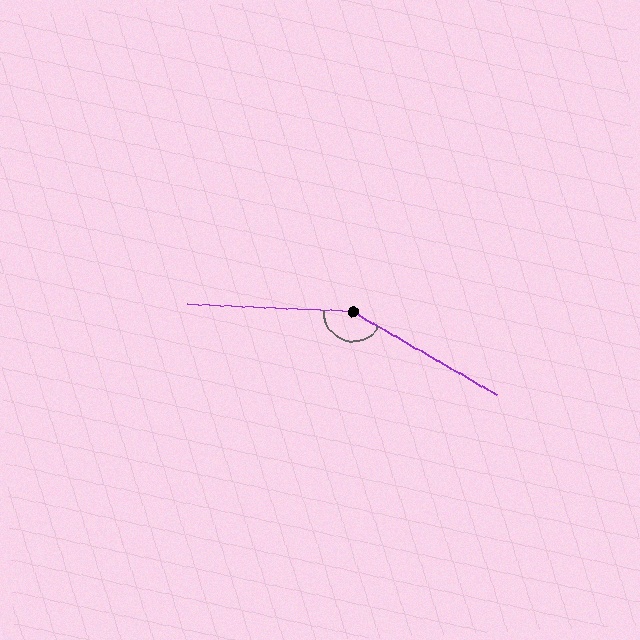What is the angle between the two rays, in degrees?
Approximately 152 degrees.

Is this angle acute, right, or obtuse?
It is obtuse.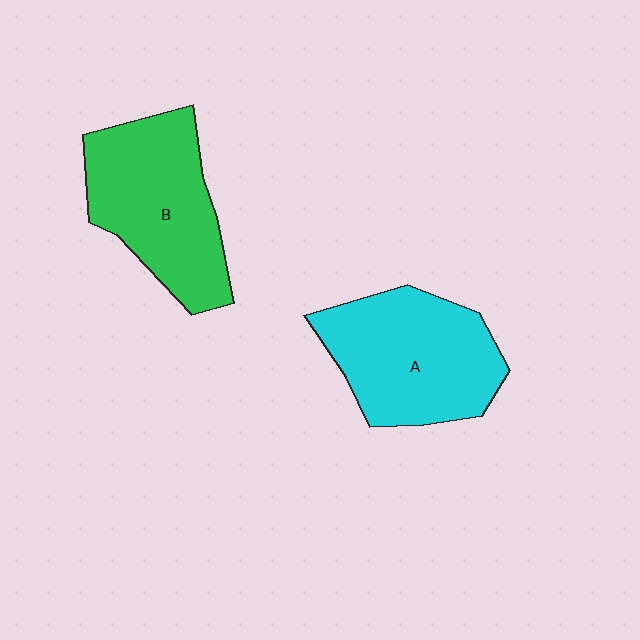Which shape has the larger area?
Shape A (cyan).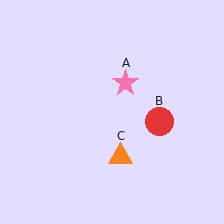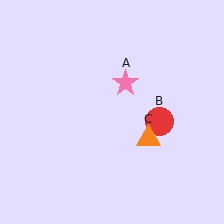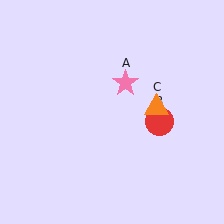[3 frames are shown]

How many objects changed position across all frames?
1 object changed position: orange triangle (object C).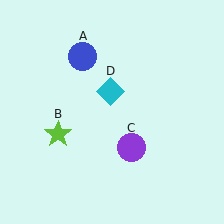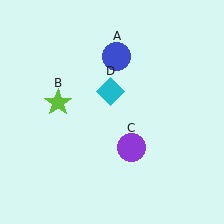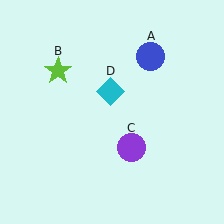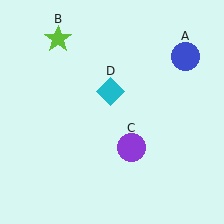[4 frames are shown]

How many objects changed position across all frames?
2 objects changed position: blue circle (object A), lime star (object B).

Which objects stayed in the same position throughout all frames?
Purple circle (object C) and cyan diamond (object D) remained stationary.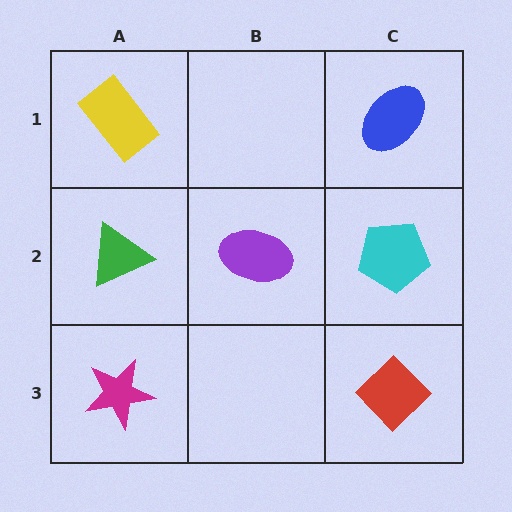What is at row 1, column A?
A yellow rectangle.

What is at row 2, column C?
A cyan pentagon.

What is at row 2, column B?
A purple ellipse.